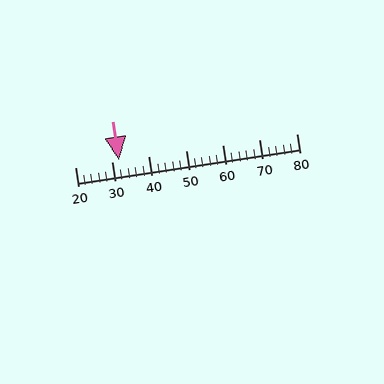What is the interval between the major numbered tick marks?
The major tick marks are spaced 10 units apart.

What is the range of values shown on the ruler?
The ruler shows values from 20 to 80.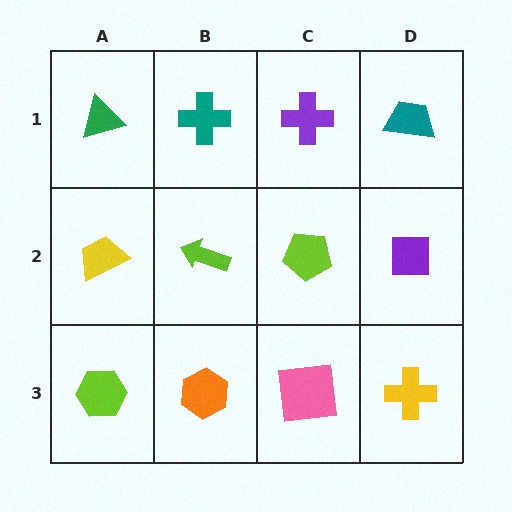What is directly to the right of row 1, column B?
A purple cross.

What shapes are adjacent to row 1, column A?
A yellow trapezoid (row 2, column A), a teal cross (row 1, column B).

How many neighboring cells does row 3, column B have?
3.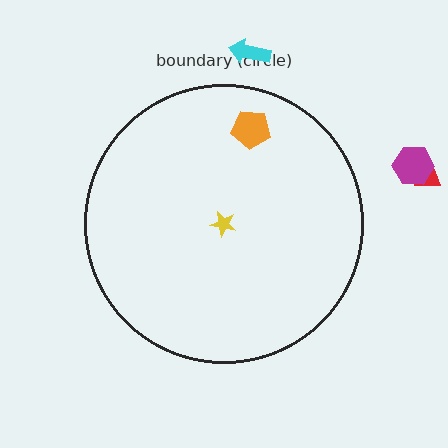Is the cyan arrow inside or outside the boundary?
Outside.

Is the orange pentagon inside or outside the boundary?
Inside.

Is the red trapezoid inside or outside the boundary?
Outside.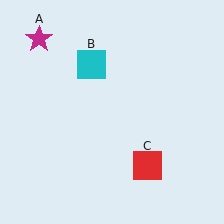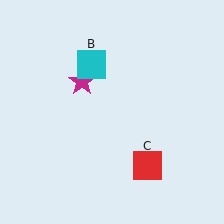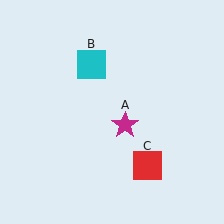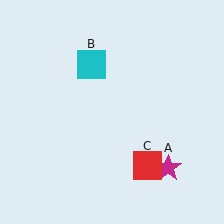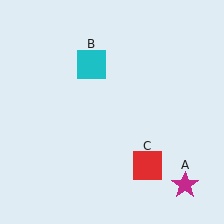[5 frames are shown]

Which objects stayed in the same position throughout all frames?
Cyan square (object B) and red square (object C) remained stationary.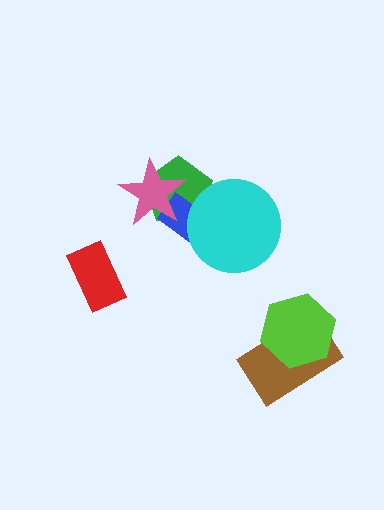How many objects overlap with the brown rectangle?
1 object overlaps with the brown rectangle.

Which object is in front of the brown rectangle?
The lime hexagon is in front of the brown rectangle.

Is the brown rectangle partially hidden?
Yes, it is partially covered by another shape.